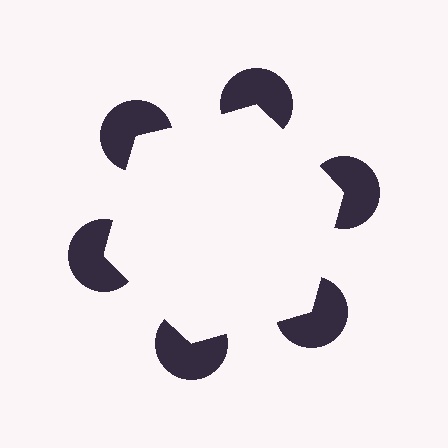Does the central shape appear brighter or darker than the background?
It typically appears slightly brighter than the background, even though no actual brightness change is drawn.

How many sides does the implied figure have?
6 sides.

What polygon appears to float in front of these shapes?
An illusory hexagon — its edges are inferred from the aligned wedge cuts in the pac-man discs, not physically drawn.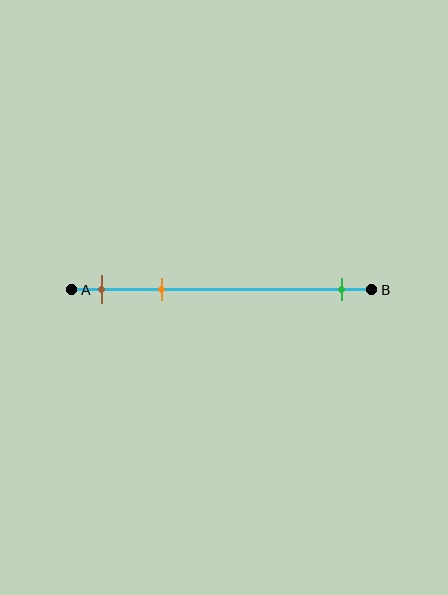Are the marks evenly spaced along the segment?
No, the marks are not evenly spaced.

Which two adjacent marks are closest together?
The brown and orange marks are the closest adjacent pair.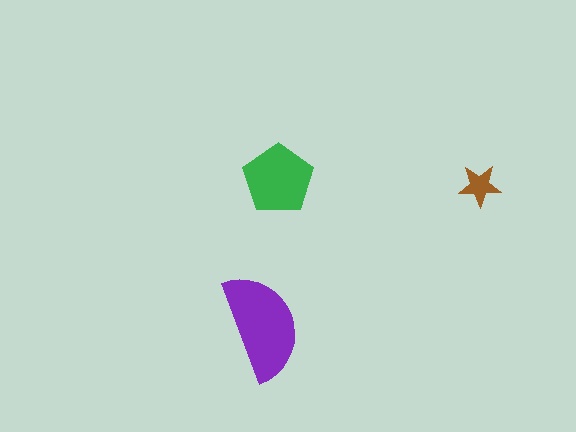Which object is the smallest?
The brown star.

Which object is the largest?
The purple semicircle.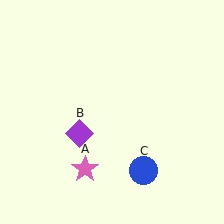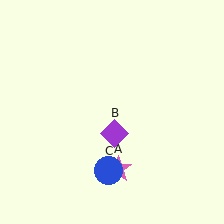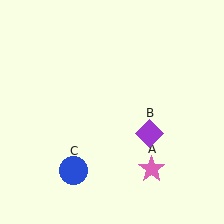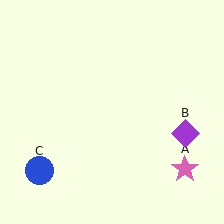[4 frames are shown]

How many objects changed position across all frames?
3 objects changed position: pink star (object A), purple diamond (object B), blue circle (object C).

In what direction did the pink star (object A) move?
The pink star (object A) moved right.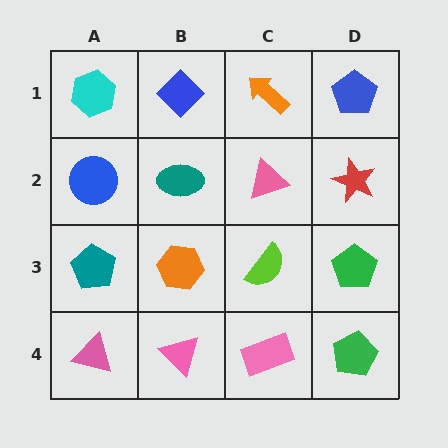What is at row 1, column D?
A blue pentagon.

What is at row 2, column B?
A teal ellipse.